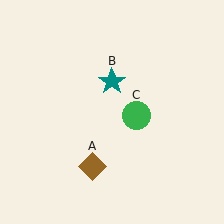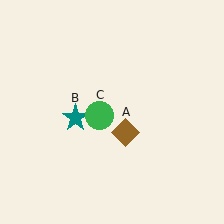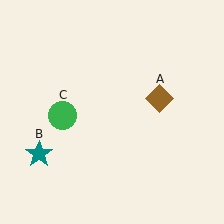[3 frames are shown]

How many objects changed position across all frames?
3 objects changed position: brown diamond (object A), teal star (object B), green circle (object C).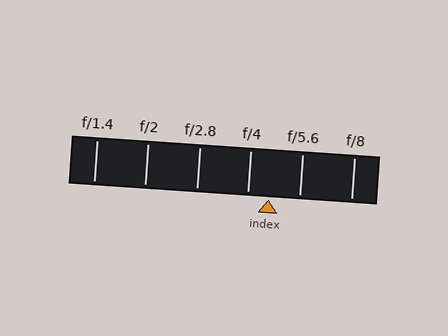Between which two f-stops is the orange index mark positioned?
The index mark is between f/4 and f/5.6.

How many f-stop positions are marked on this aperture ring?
There are 6 f-stop positions marked.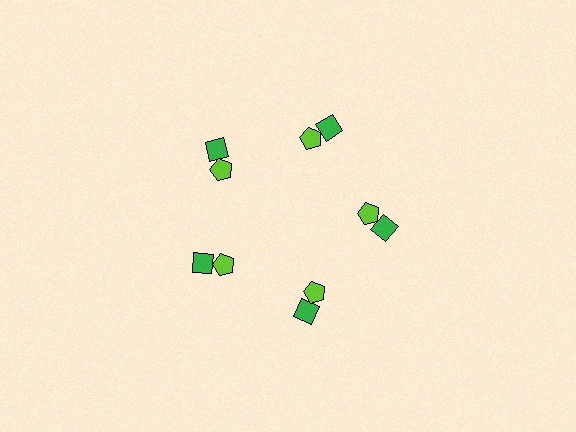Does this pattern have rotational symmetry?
Yes, this pattern has 5-fold rotational symmetry. It looks the same after rotating 72 degrees around the center.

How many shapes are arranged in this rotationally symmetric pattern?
There are 10 shapes, arranged in 5 groups of 2.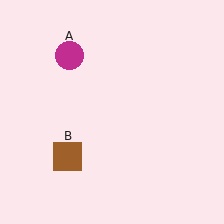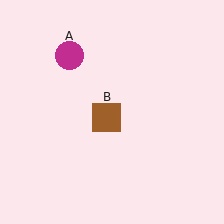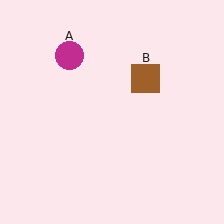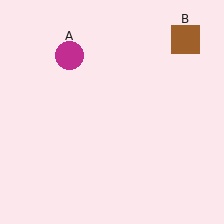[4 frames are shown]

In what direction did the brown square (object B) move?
The brown square (object B) moved up and to the right.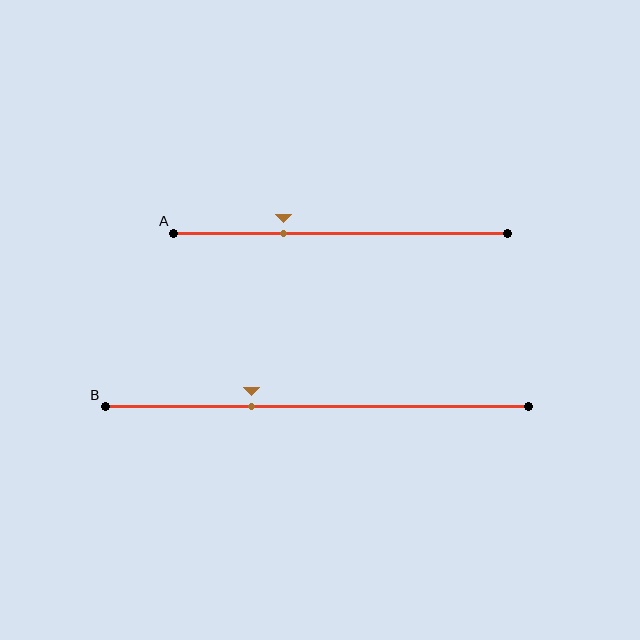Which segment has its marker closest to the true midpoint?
Segment B has its marker closest to the true midpoint.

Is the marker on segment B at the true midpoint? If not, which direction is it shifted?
No, the marker on segment B is shifted to the left by about 15% of the segment length.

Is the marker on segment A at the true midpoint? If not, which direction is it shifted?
No, the marker on segment A is shifted to the left by about 17% of the segment length.